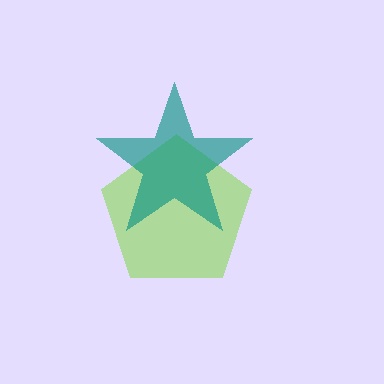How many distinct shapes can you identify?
There are 2 distinct shapes: a lime pentagon, a teal star.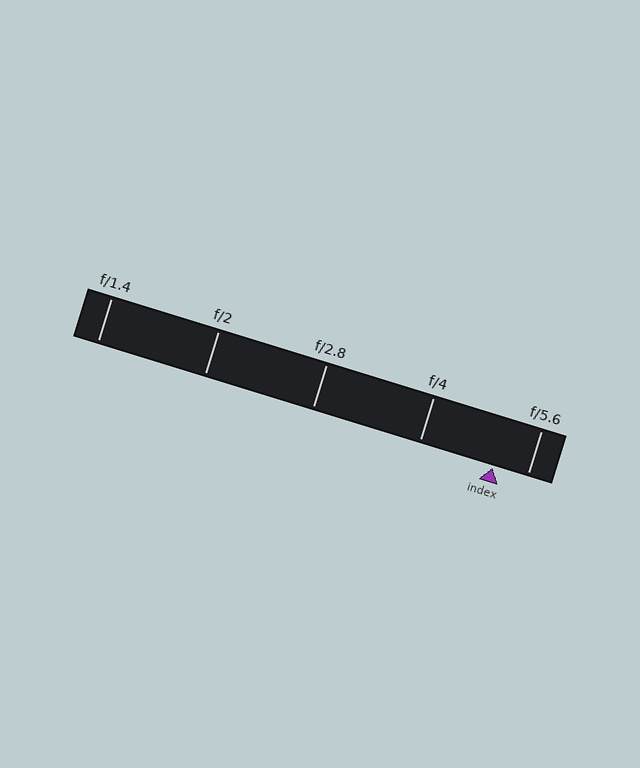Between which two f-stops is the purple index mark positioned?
The index mark is between f/4 and f/5.6.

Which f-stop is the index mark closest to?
The index mark is closest to f/5.6.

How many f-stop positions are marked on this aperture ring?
There are 5 f-stop positions marked.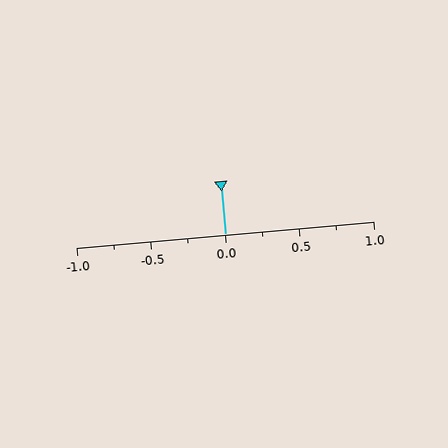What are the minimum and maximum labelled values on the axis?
The axis runs from -1.0 to 1.0.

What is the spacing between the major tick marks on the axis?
The major ticks are spaced 0.5 apart.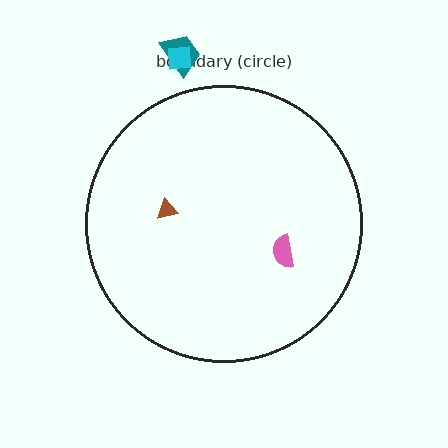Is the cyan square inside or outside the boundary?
Outside.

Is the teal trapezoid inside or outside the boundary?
Outside.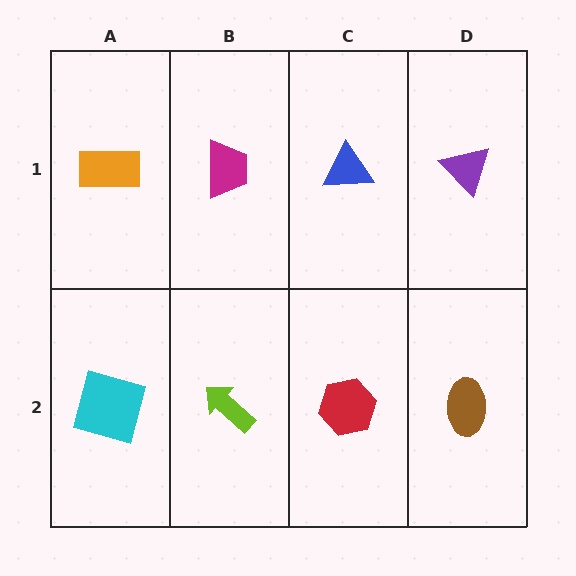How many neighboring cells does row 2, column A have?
2.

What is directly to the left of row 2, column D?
A red hexagon.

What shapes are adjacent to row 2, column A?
An orange rectangle (row 1, column A), a lime arrow (row 2, column B).